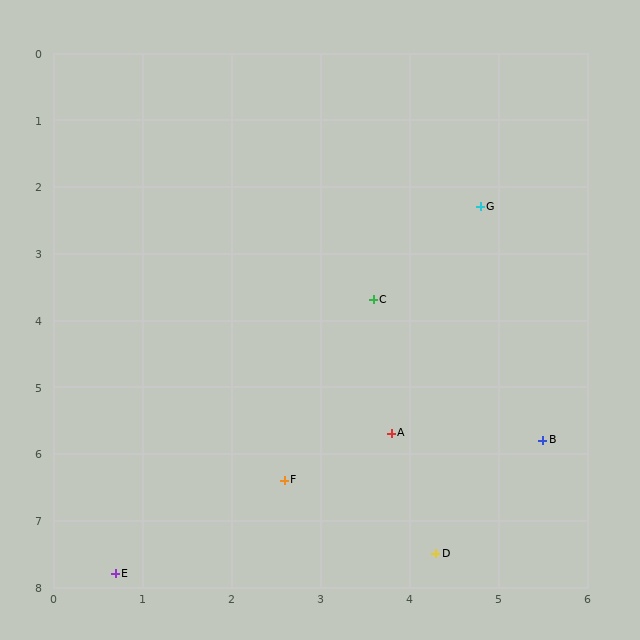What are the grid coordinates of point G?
Point G is at approximately (4.8, 2.3).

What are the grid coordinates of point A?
Point A is at approximately (3.8, 5.7).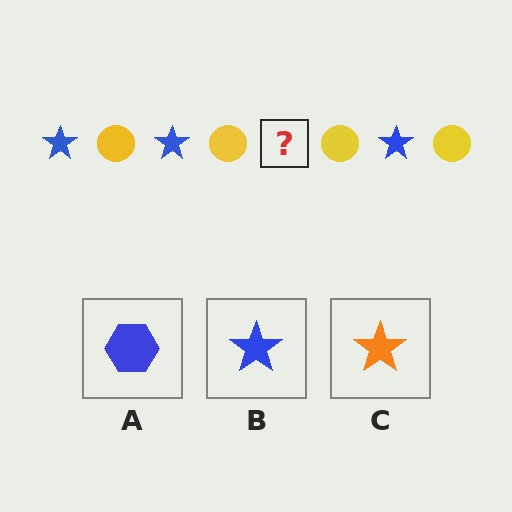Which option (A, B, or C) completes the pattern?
B.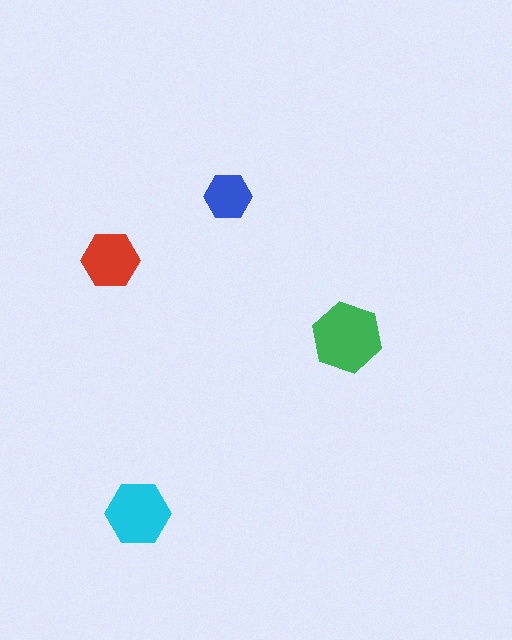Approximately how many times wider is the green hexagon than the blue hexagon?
About 1.5 times wider.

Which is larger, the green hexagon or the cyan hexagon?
The green one.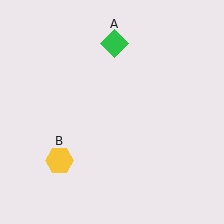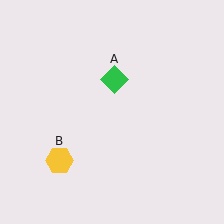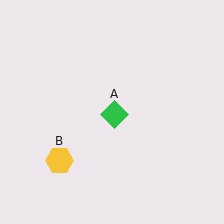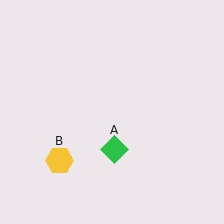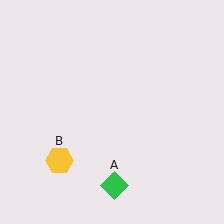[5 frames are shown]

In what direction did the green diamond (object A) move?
The green diamond (object A) moved down.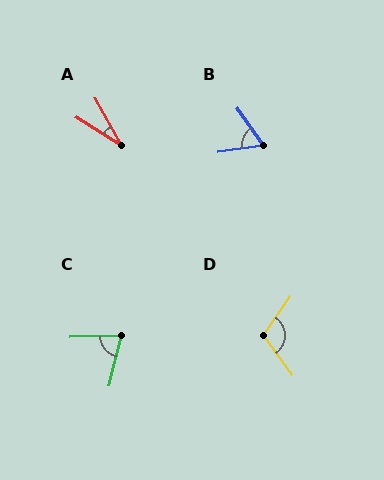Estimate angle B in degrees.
Approximately 63 degrees.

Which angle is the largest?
D, at approximately 109 degrees.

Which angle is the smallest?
A, at approximately 29 degrees.